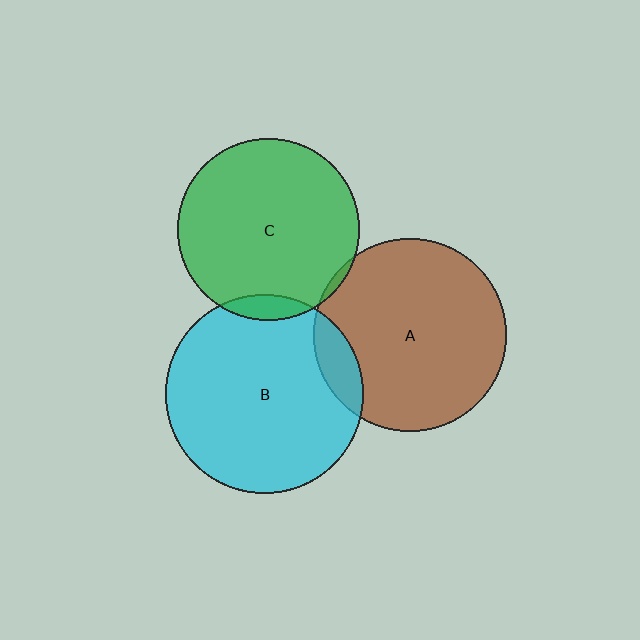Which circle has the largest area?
Circle B (cyan).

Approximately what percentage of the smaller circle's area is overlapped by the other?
Approximately 5%.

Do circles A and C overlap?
Yes.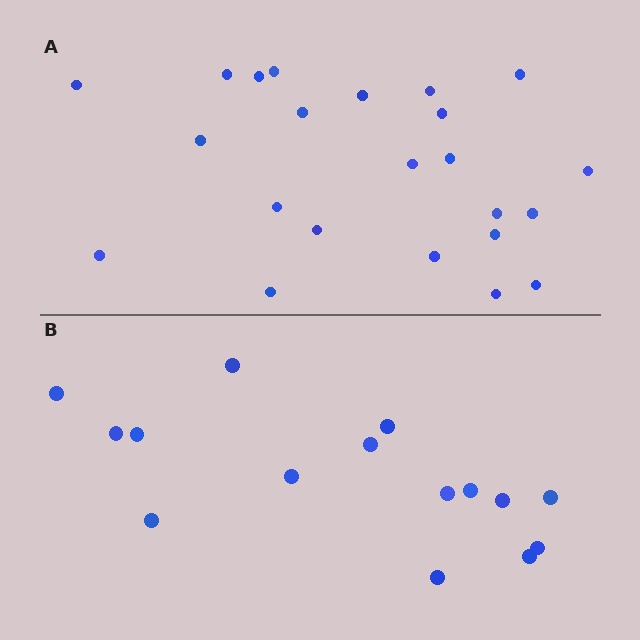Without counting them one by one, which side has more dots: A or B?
Region A (the top region) has more dots.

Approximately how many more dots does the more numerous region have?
Region A has roughly 8 or so more dots than region B.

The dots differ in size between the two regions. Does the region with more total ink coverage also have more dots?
No. Region B has more total ink coverage because its dots are larger, but region A actually contains more individual dots. Total area can be misleading — the number of items is what matters here.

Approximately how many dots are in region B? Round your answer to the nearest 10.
About 20 dots. (The exact count is 15, which rounds to 20.)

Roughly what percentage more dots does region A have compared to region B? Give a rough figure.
About 55% more.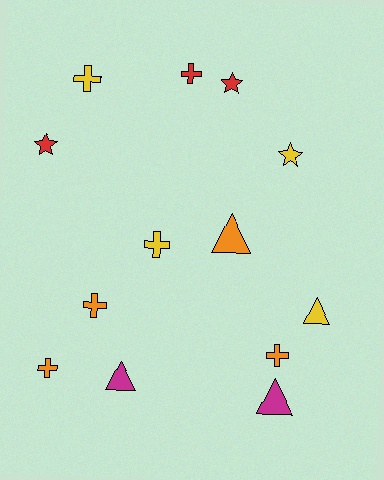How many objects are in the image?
There are 13 objects.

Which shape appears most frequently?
Cross, with 6 objects.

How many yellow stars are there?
There is 1 yellow star.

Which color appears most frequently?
Yellow, with 4 objects.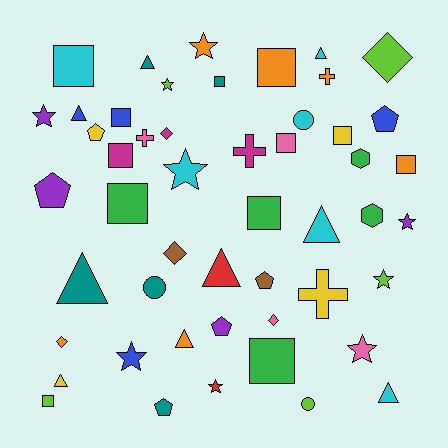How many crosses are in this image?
There are 4 crosses.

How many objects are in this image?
There are 50 objects.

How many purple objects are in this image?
There are 4 purple objects.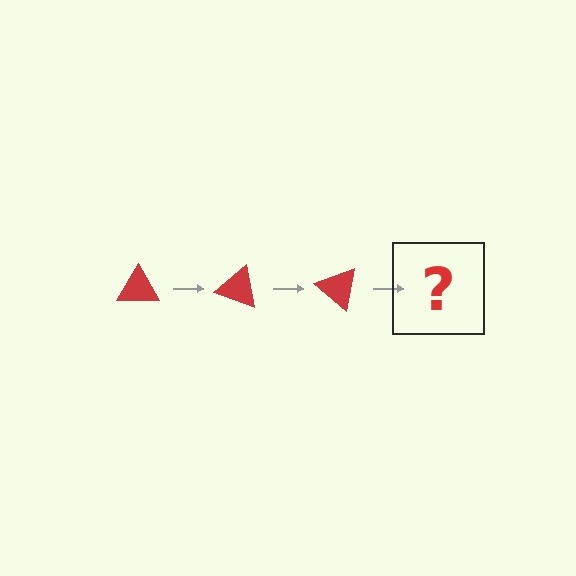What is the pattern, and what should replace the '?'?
The pattern is that the triangle rotates 20 degrees each step. The '?' should be a red triangle rotated 60 degrees.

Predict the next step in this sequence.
The next step is a red triangle rotated 60 degrees.